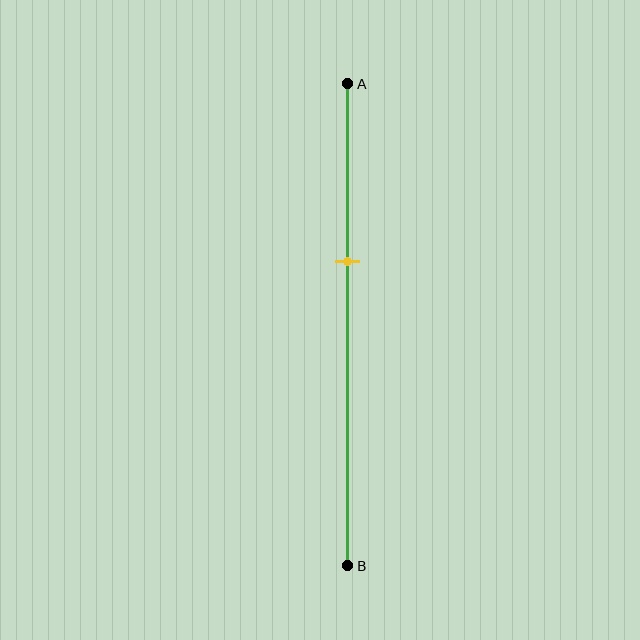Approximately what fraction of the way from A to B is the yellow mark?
The yellow mark is approximately 35% of the way from A to B.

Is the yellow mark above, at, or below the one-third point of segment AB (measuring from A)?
The yellow mark is below the one-third point of segment AB.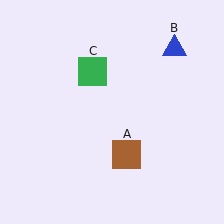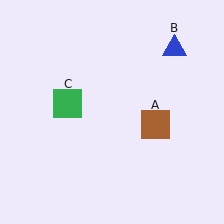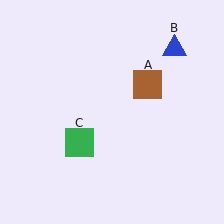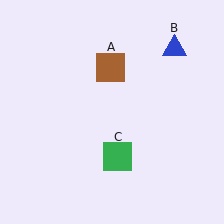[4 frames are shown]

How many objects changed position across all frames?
2 objects changed position: brown square (object A), green square (object C).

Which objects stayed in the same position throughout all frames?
Blue triangle (object B) remained stationary.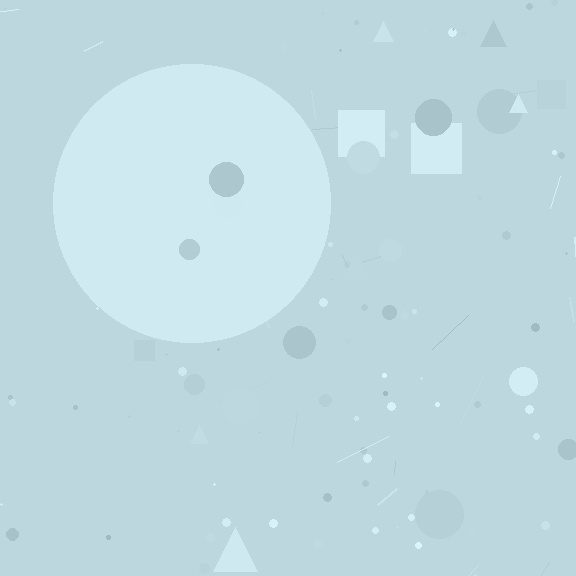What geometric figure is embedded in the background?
A circle is embedded in the background.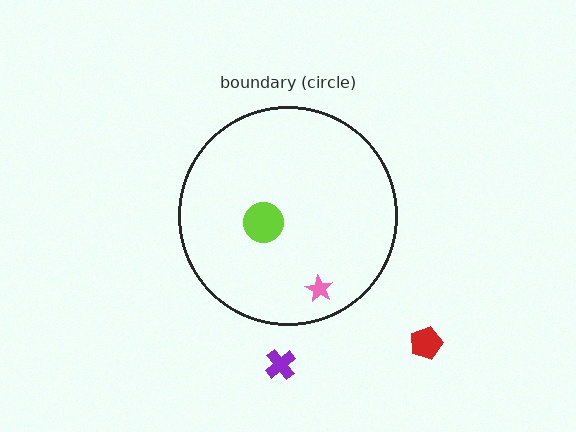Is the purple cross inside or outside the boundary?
Outside.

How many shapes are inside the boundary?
2 inside, 2 outside.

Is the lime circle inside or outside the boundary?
Inside.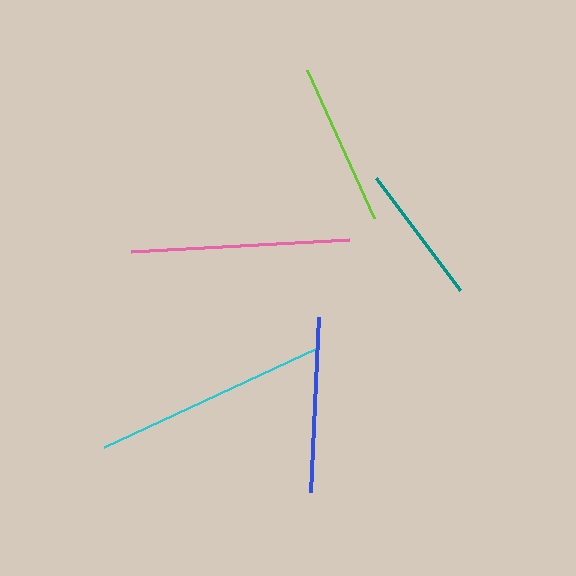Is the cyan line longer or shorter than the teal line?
The cyan line is longer than the teal line.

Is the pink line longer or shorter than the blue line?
The pink line is longer than the blue line.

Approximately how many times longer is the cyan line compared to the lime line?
The cyan line is approximately 1.4 times the length of the lime line.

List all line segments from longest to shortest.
From longest to shortest: cyan, pink, blue, lime, teal.